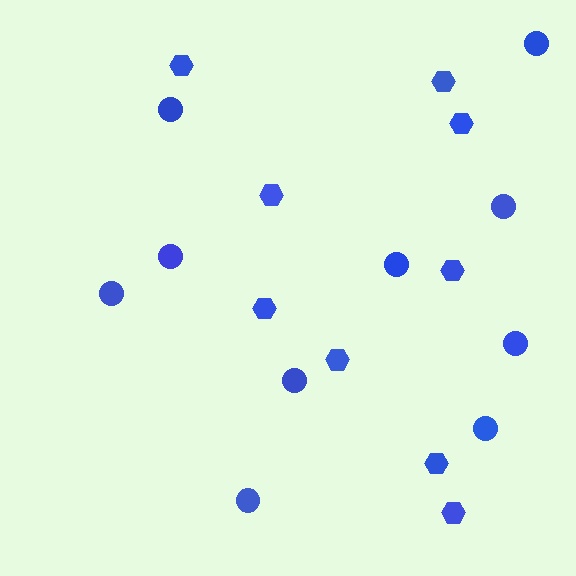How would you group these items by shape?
There are 2 groups: one group of hexagons (9) and one group of circles (10).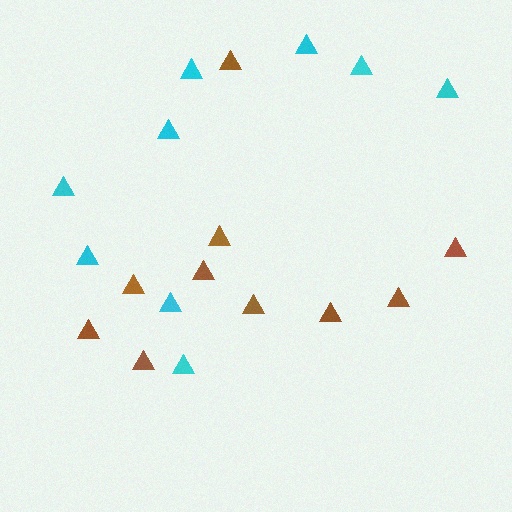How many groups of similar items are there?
There are 2 groups: one group of brown triangles (10) and one group of cyan triangles (9).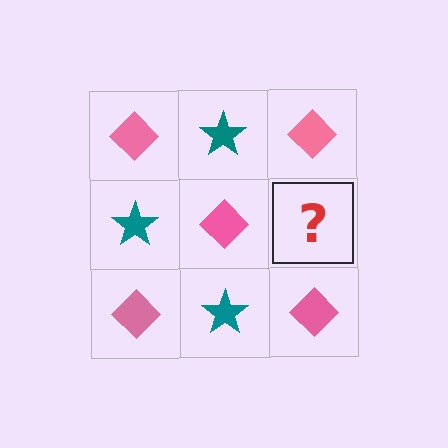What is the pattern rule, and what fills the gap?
The rule is that it alternates pink diamond and teal star in a checkerboard pattern. The gap should be filled with a teal star.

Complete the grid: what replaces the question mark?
The question mark should be replaced with a teal star.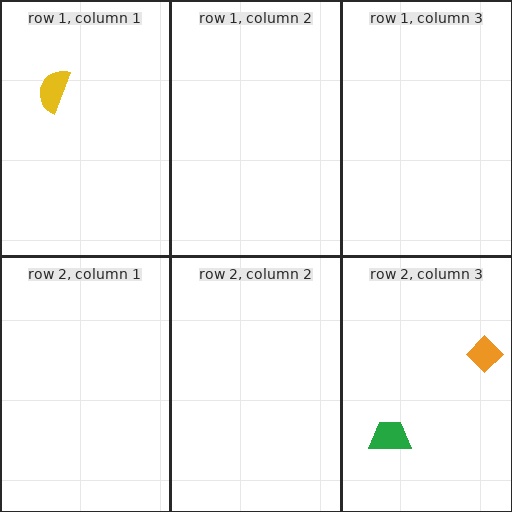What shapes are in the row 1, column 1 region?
The yellow semicircle.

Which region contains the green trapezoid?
The row 2, column 3 region.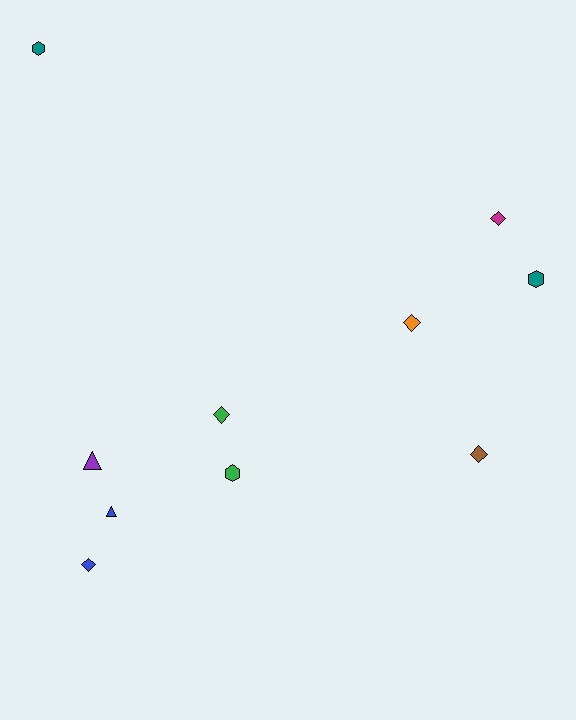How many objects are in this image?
There are 10 objects.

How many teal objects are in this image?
There are 2 teal objects.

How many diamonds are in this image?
There are 5 diamonds.